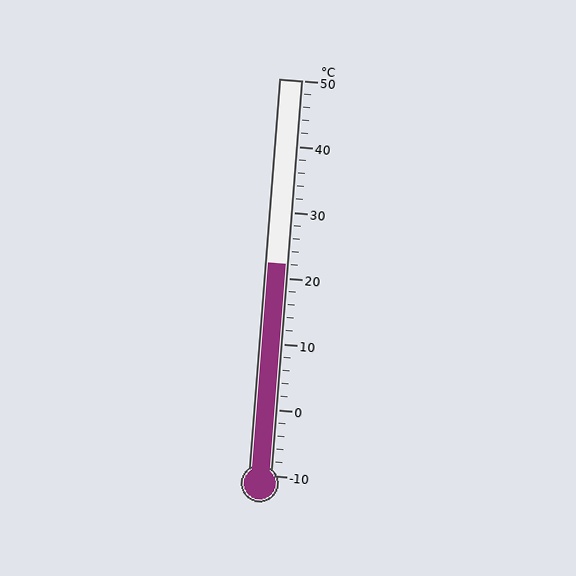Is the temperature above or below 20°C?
The temperature is above 20°C.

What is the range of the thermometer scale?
The thermometer scale ranges from -10°C to 50°C.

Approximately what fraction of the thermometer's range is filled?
The thermometer is filled to approximately 55% of its range.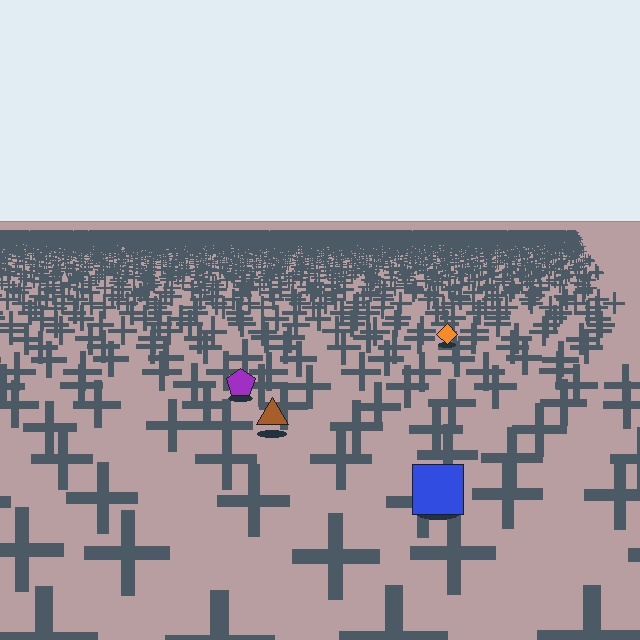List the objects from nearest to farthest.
From nearest to farthest: the blue square, the brown triangle, the purple pentagon, the orange diamond.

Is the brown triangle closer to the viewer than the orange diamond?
Yes. The brown triangle is closer — you can tell from the texture gradient: the ground texture is coarser near it.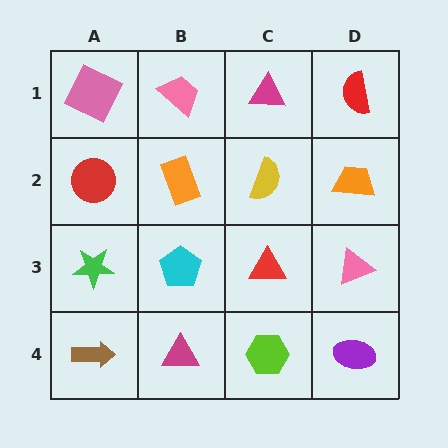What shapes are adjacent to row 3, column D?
An orange trapezoid (row 2, column D), a purple ellipse (row 4, column D), a red triangle (row 3, column C).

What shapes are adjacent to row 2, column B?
A pink trapezoid (row 1, column B), a cyan pentagon (row 3, column B), a red circle (row 2, column A), a yellow semicircle (row 2, column C).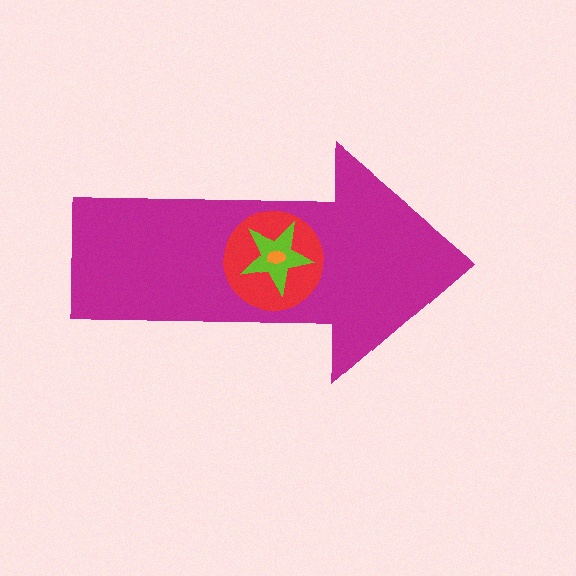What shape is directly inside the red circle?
The lime star.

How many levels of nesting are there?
4.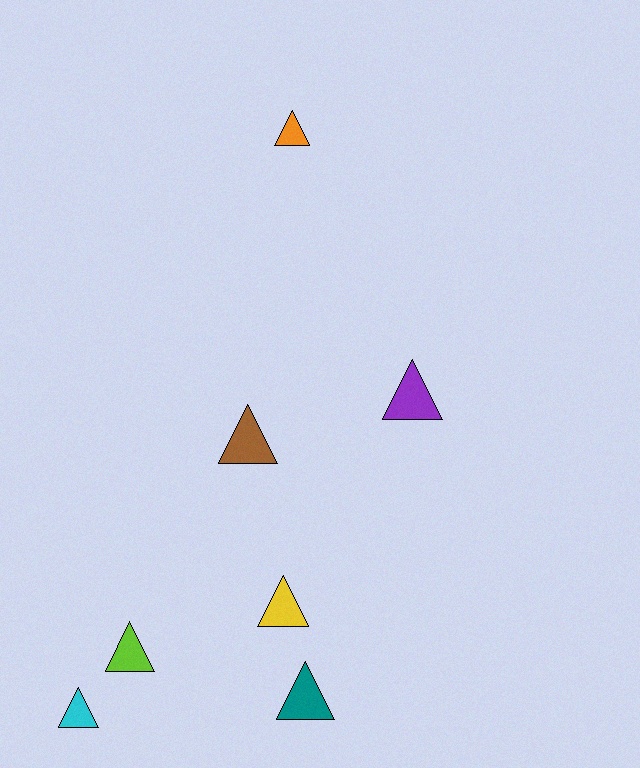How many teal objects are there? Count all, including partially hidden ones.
There is 1 teal object.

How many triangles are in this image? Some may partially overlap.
There are 7 triangles.